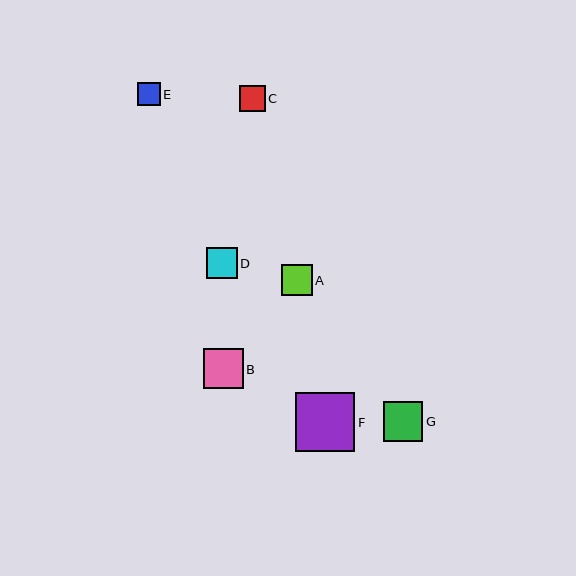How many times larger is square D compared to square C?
Square D is approximately 1.2 times the size of square C.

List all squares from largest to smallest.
From largest to smallest: F, B, G, D, A, C, E.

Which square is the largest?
Square F is the largest with a size of approximately 60 pixels.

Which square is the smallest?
Square E is the smallest with a size of approximately 23 pixels.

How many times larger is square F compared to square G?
Square F is approximately 1.5 times the size of square G.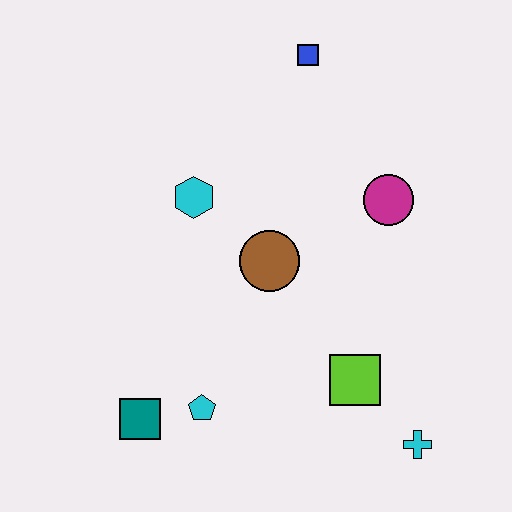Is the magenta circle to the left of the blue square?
No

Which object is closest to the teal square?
The cyan pentagon is closest to the teal square.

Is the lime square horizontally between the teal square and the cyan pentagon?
No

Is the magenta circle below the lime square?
No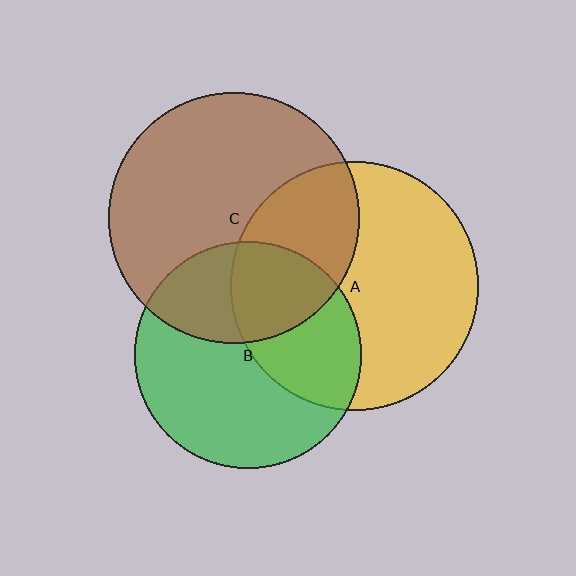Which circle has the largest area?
Circle C (brown).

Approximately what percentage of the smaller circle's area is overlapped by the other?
Approximately 40%.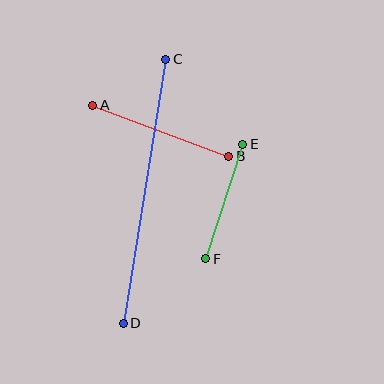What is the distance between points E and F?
The distance is approximately 120 pixels.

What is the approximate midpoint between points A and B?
The midpoint is at approximately (161, 131) pixels.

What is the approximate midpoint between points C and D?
The midpoint is at approximately (144, 191) pixels.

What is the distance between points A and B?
The distance is approximately 145 pixels.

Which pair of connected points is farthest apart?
Points C and D are farthest apart.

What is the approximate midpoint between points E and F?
The midpoint is at approximately (224, 201) pixels.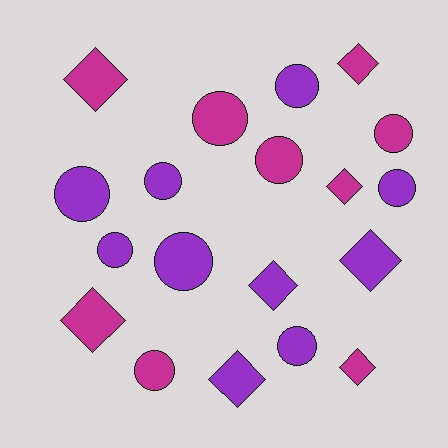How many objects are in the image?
There are 19 objects.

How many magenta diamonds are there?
There are 5 magenta diamonds.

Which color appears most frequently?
Purple, with 10 objects.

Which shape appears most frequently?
Circle, with 11 objects.